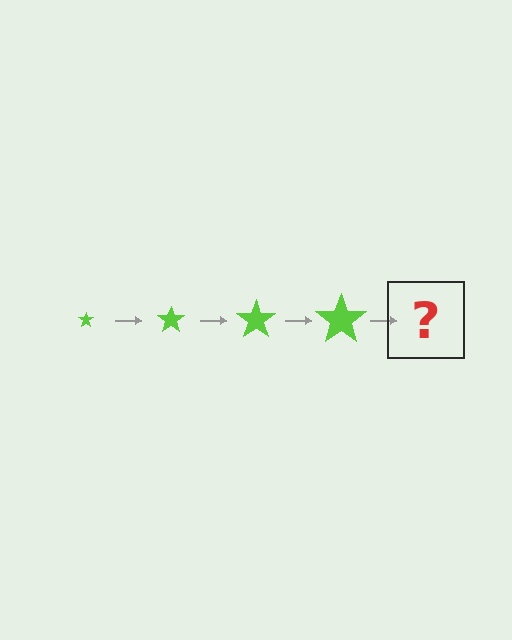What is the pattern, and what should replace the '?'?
The pattern is that the star gets progressively larger each step. The '?' should be a lime star, larger than the previous one.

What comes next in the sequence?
The next element should be a lime star, larger than the previous one.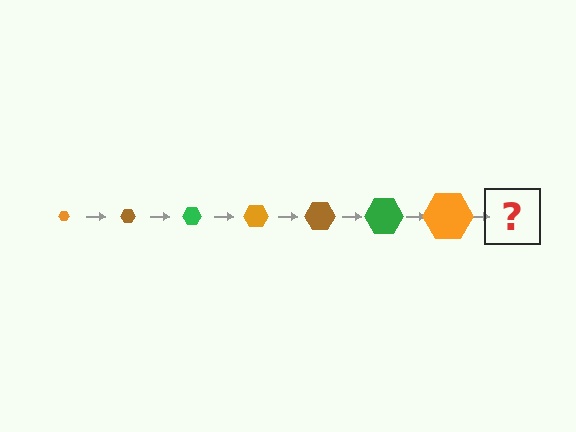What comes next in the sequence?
The next element should be a brown hexagon, larger than the previous one.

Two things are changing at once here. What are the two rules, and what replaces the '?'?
The two rules are that the hexagon grows larger each step and the color cycles through orange, brown, and green. The '?' should be a brown hexagon, larger than the previous one.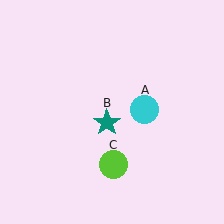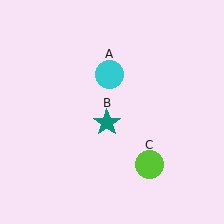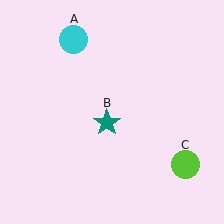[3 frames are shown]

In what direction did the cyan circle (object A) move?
The cyan circle (object A) moved up and to the left.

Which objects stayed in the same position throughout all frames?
Teal star (object B) remained stationary.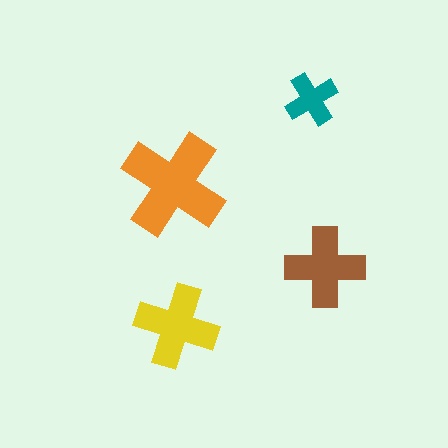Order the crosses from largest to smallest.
the orange one, the yellow one, the brown one, the teal one.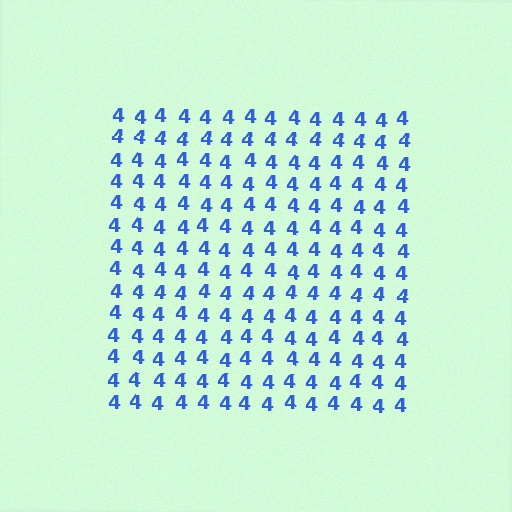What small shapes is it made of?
It is made of small digit 4's.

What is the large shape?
The large shape is a square.